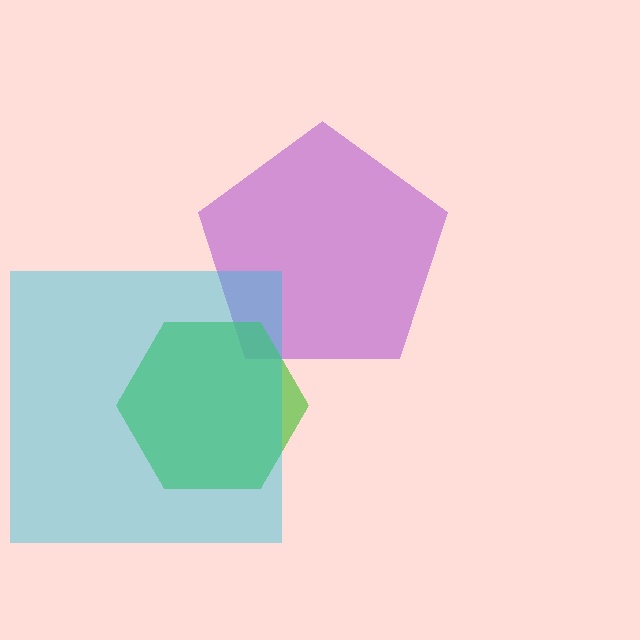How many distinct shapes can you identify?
There are 3 distinct shapes: a purple pentagon, a lime hexagon, a cyan square.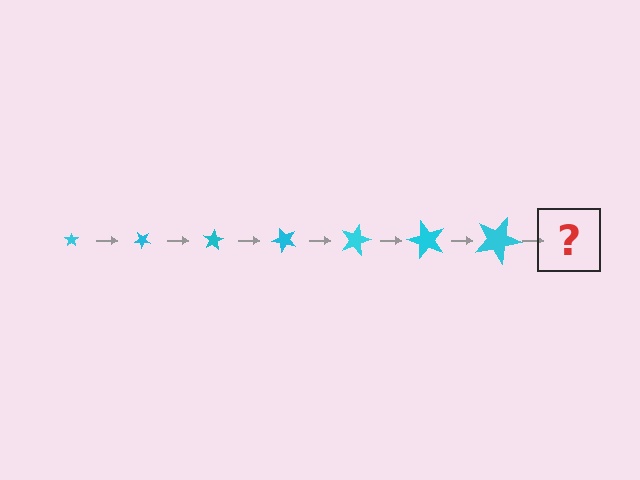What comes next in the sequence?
The next element should be a star, larger than the previous one and rotated 280 degrees from the start.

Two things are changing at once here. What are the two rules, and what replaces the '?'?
The two rules are that the star grows larger each step and it rotates 40 degrees each step. The '?' should be a star, larger than the previous one and rotated 280 degrees from the start.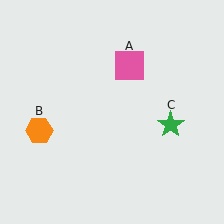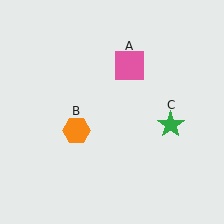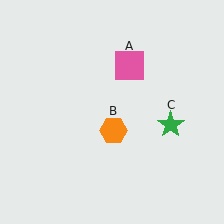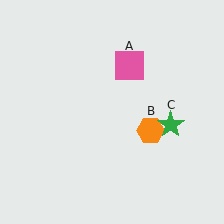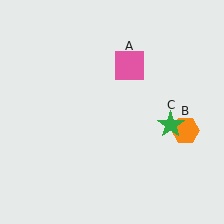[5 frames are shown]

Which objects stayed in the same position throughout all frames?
Pink square (object A) and green star (object C) remained stationary.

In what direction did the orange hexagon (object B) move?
The orange hexagon (object B) moved right.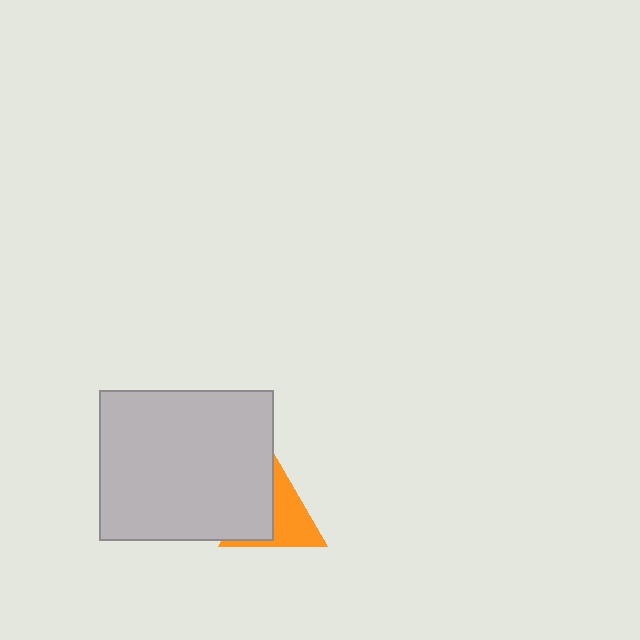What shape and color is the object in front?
The object in front is a light gray rectangle.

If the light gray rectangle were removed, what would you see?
You would see the complete orange triangle.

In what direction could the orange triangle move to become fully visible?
The orange triangle could move right. That would shift it out from behind the light gray rectangle entirely.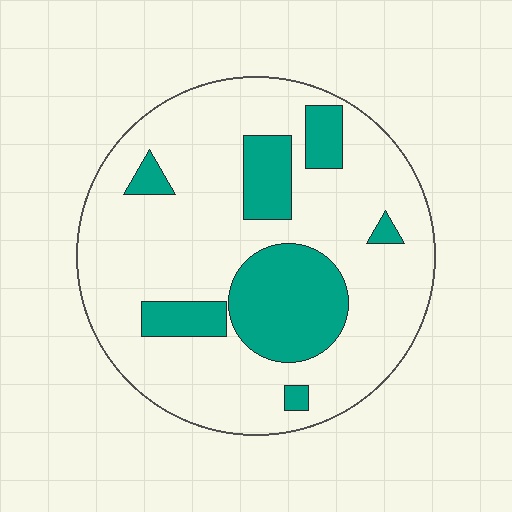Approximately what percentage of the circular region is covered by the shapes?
Approximately 25%.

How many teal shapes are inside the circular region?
7.